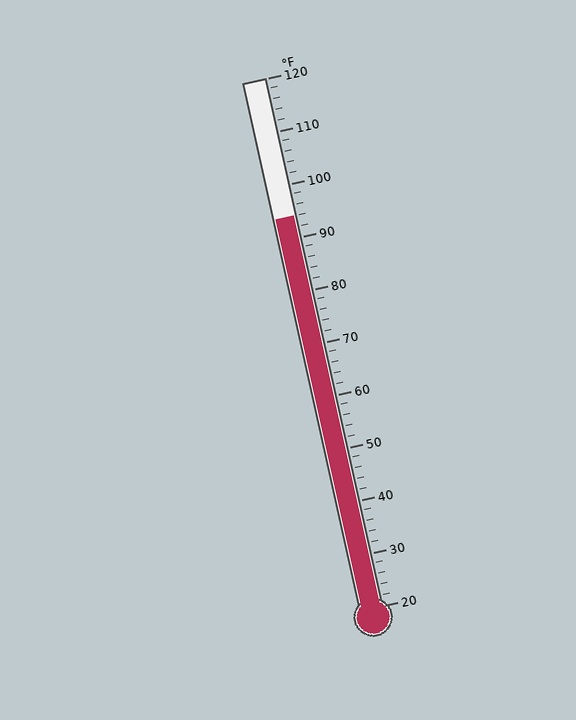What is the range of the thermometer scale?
The thermometer scale ranges from 20°F to 120°F.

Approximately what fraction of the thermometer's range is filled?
The thermometer is filled to approximately 75% of its range.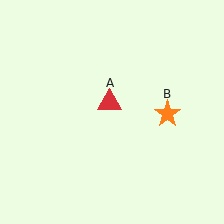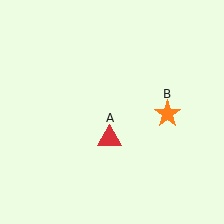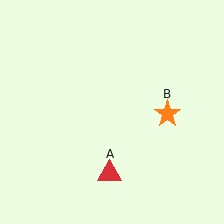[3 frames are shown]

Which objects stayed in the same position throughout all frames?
Orange star (object B) remained stationary.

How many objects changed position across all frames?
1 object changed position: red triangle (object A).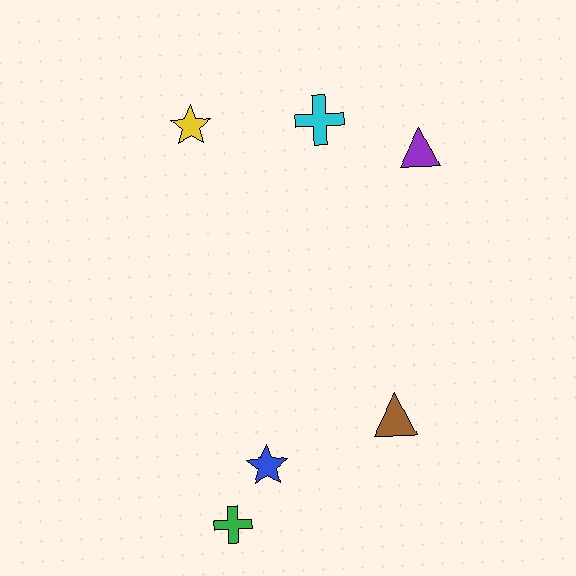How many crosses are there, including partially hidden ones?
There are 2 crosses.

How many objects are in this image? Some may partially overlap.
There are 6 objects.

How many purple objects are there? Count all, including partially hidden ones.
There is 1 purple object.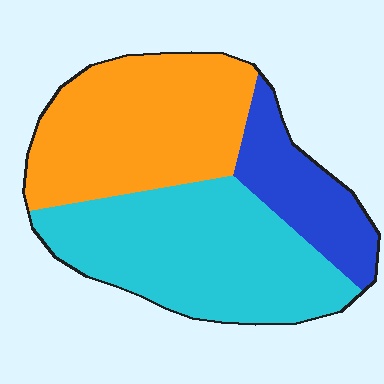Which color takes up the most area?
Cyan, at roughly 45%.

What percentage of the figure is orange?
Orange takes up about two fifths (2/5) of the figure.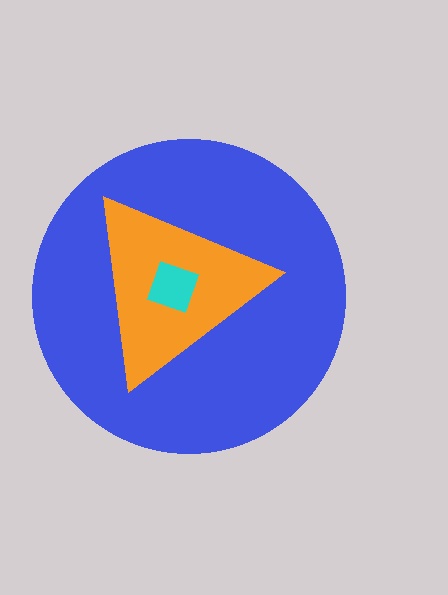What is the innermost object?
The cyan diamond.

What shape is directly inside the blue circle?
The orange triangle.